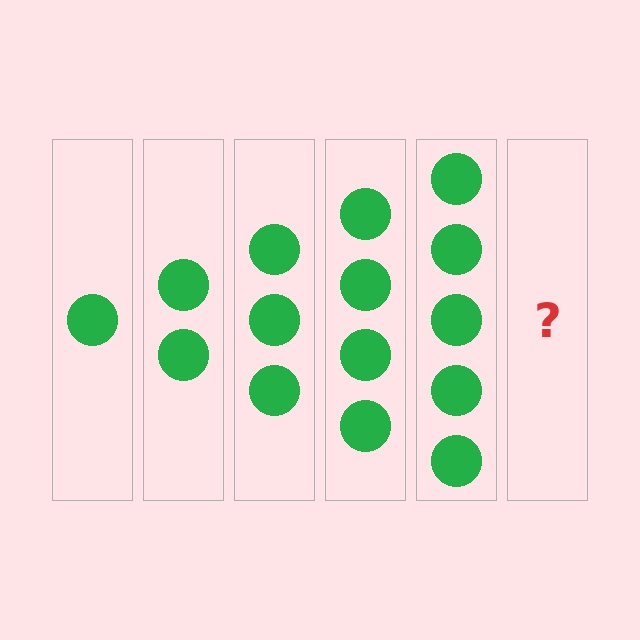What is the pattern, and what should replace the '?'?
The pattern is that each step adds one more circle. The '?' should be 6 circles.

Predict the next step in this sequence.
The next step is 6 circles.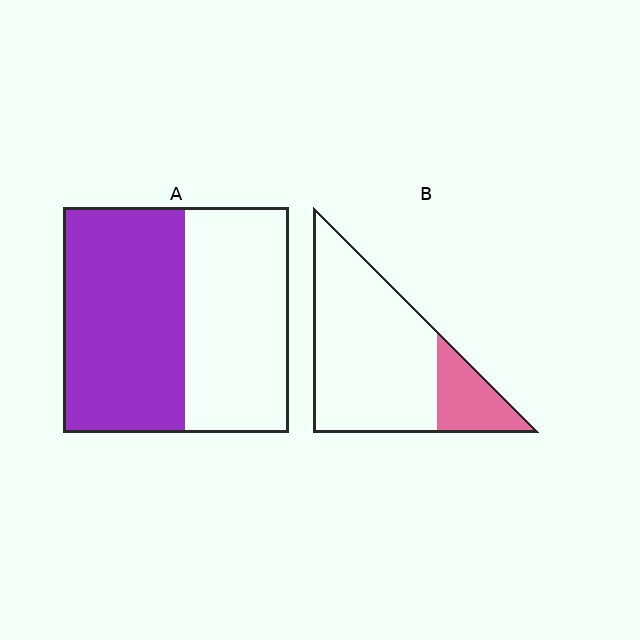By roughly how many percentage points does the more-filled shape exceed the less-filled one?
By roughly 35 percentage points (A over B).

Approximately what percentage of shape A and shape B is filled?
A is approximately 55% and B is approximately 20%.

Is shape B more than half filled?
No.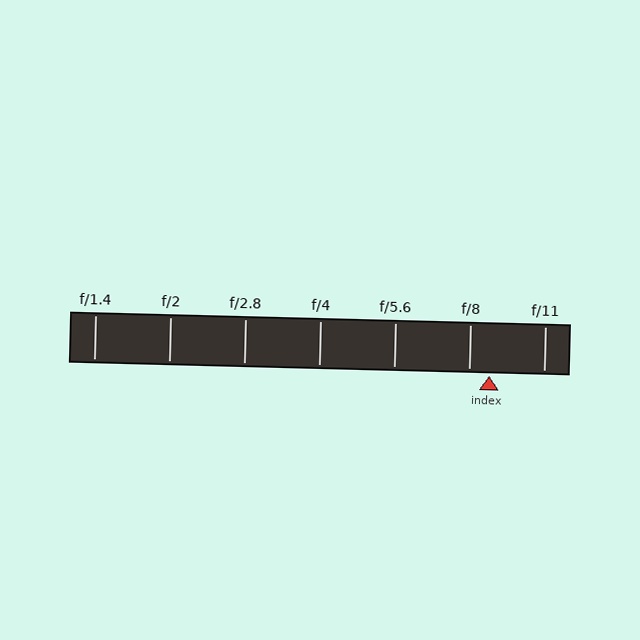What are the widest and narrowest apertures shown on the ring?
The widest aperture shown is f/1.4 and the narrowest is f/11.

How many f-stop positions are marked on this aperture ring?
There are 7 f-stop positions marked.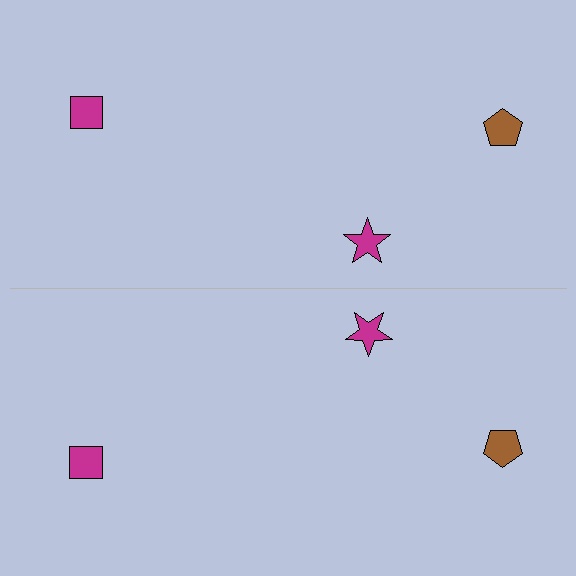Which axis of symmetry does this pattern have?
The pattern has a horizontal axis of symmetry running through the center of the image.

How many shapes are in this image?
There are 6 shapes in this image.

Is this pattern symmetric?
Yes, this pattern has bilateral (reflection) symmetry.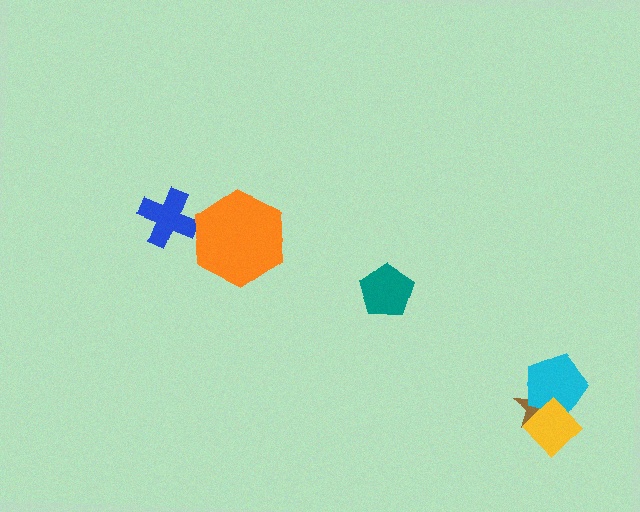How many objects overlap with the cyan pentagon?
2 objects overlap with the cyan pentagon.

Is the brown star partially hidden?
Yes, it is partially covered by another shape.